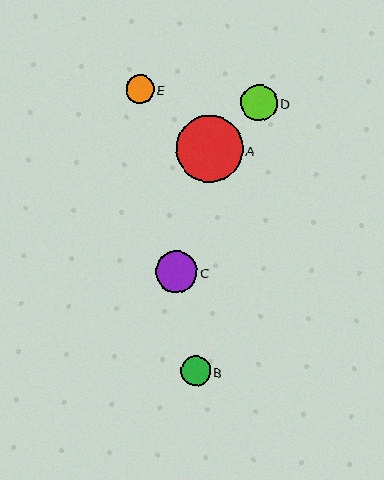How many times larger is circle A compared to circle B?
Circle A is approximately 2.2 times the size of circle B.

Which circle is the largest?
Circle A is the largest with a size of approximately 66 pixels.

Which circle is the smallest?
Circle E is the smallest with a size of approximately 28 pixels.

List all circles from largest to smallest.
From largest to smallest: A, C, D, B, E.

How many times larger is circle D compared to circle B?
Circle D is approximately 1.2 times the size of circle B.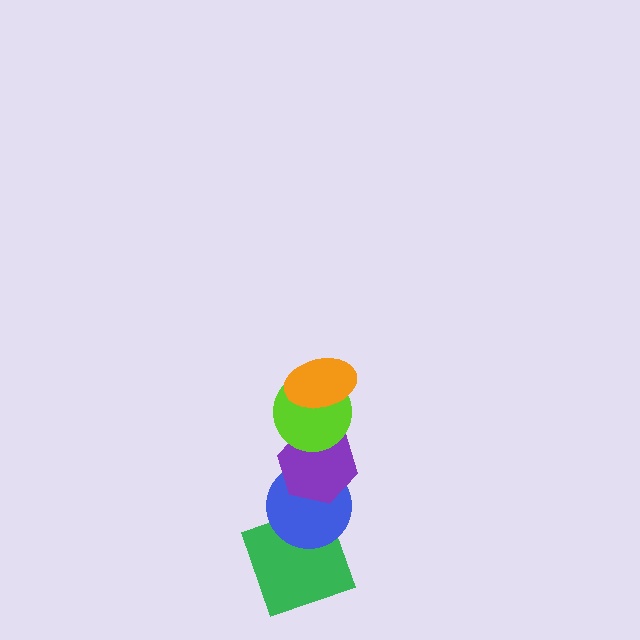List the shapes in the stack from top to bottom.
From top to bottom: the orange ellipse, the lime circle, the purple hexagon, the blue circle, the green square.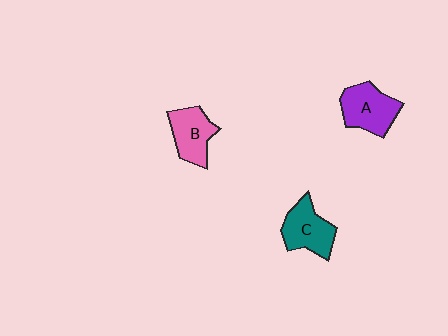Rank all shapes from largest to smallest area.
From largest to smallest: A (purple), C (teal), B (pink).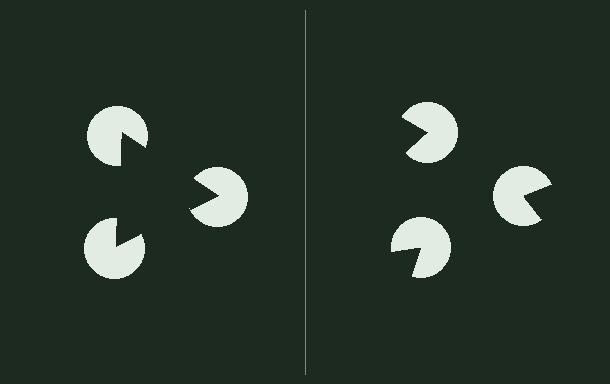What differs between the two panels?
The pac-man discs are positioned identically on both sides; only the wedge orientations differ. On the left they align to a triangle; on the right they are misaligned.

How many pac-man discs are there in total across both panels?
6 — 3 on each side.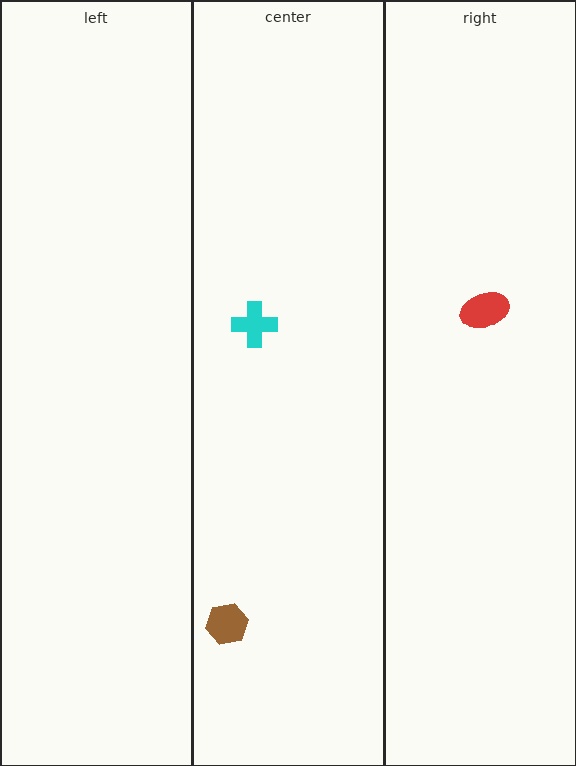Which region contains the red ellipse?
The right region.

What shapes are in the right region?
The red ellipse.